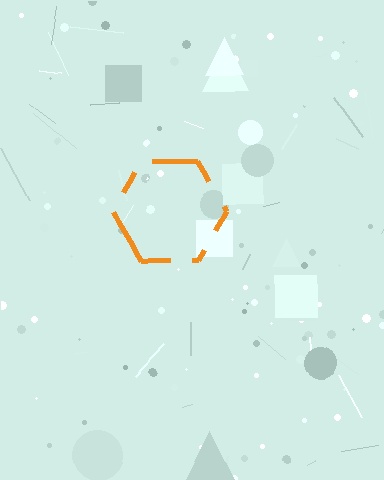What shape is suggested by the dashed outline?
The dashed outline suggests a hexagon.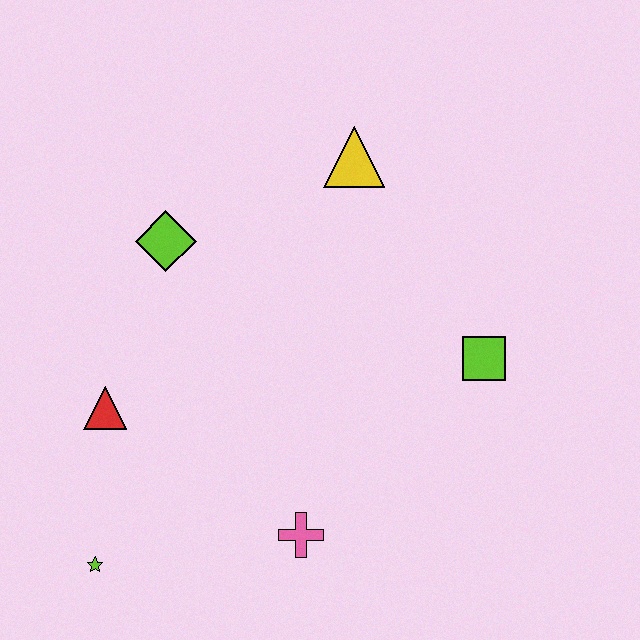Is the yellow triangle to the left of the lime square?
Yes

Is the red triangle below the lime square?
Yes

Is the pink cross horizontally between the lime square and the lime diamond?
Yes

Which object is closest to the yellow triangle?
The lime diamond is closest to the yellow triangle.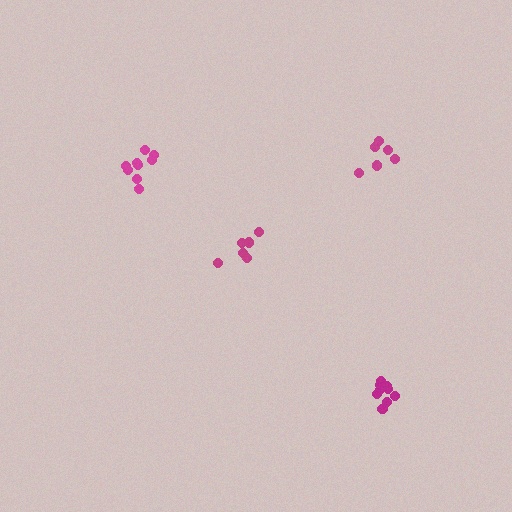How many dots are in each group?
Group 1: 10 dots, Group 2: 9 dots, Group 3: 6 dots, Group 4: 6 dots (31 total).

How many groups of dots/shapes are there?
There are 4 groups.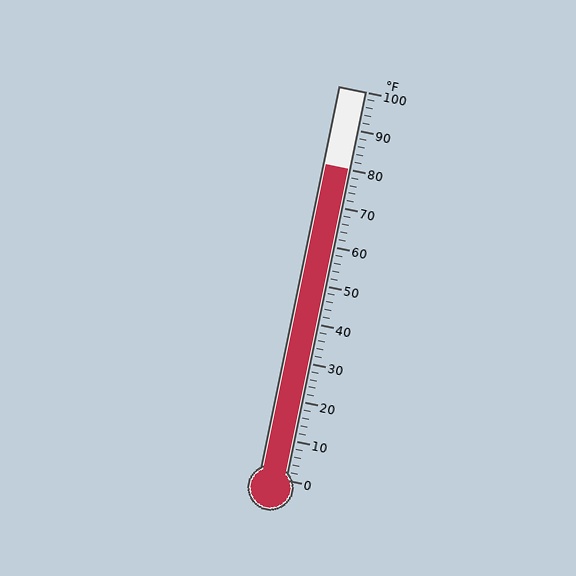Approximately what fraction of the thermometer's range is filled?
The thermometer is filled to approximately 80% of its range.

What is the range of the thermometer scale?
The thermometer scale ranges from 0°F to 100°F.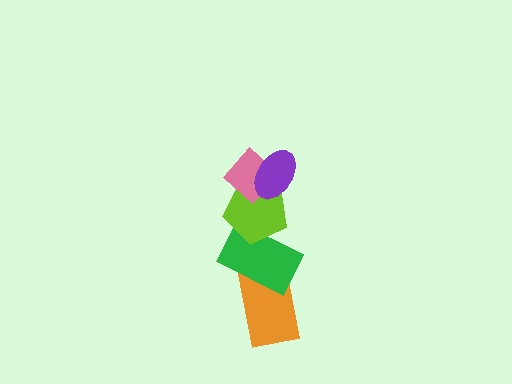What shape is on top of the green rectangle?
The lime pentagon is on top of the green rectangle.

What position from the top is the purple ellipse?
The purple ellipse is 1st from the top.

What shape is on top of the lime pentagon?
The pink diamond is on top of the lime pentagon.